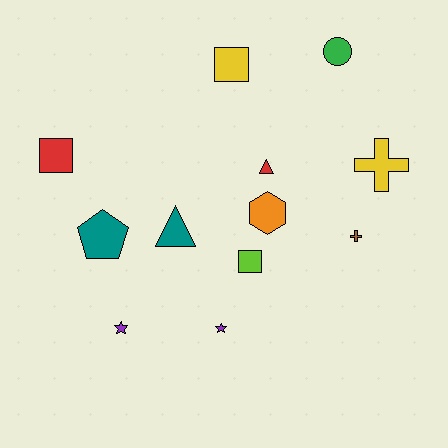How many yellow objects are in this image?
There are 2 yellow objects.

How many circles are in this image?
There is 1 circle.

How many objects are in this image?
There are 12 objects.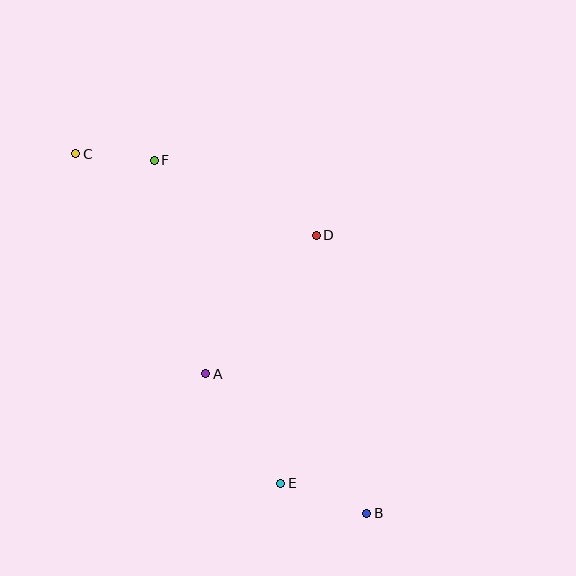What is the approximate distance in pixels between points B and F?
The distance between B and F is approximately 412 pixels.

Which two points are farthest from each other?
Points B and C are farthest from each other.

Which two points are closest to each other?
Points C and F are closest to each other.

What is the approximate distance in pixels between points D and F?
The distance between D and F is approximately 178 pixels.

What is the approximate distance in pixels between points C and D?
The distance between C and D is approximately 254 pixels.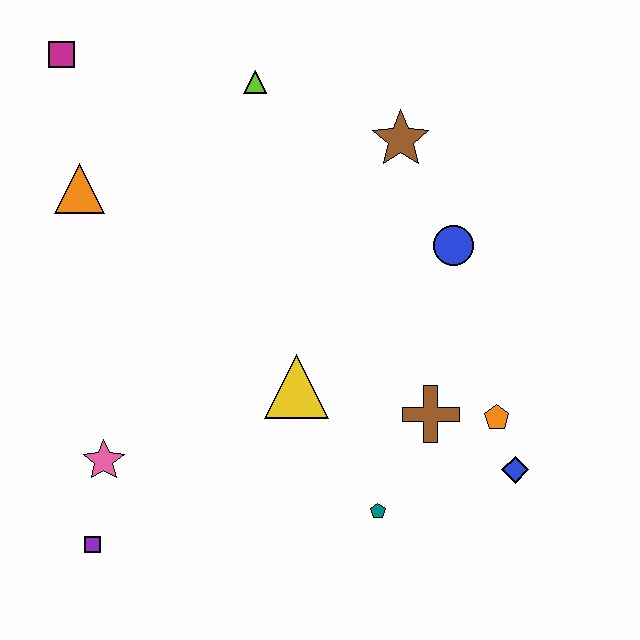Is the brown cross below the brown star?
Yes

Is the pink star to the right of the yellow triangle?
No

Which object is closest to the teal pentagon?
The brown cross is closest to the teal pentagon.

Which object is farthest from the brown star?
The purple square is farthest from the brown star.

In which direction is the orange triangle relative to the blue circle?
The orange triangle is to the left of the blue circle.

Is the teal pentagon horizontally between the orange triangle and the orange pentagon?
Yes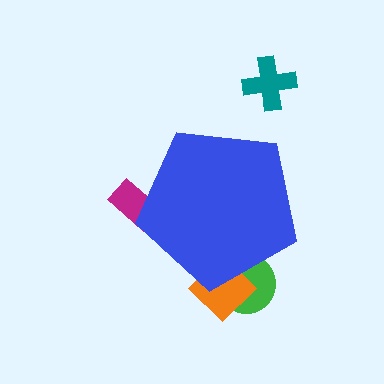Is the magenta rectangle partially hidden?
Yes, the magenta rectangle is partially hidden behind the blue pentagon.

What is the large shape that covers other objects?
A blue pentagon.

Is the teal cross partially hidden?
No, the teal cross is fully visible.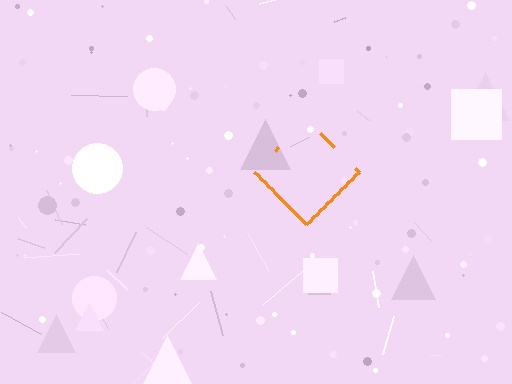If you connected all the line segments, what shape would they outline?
They would outline a diamond.